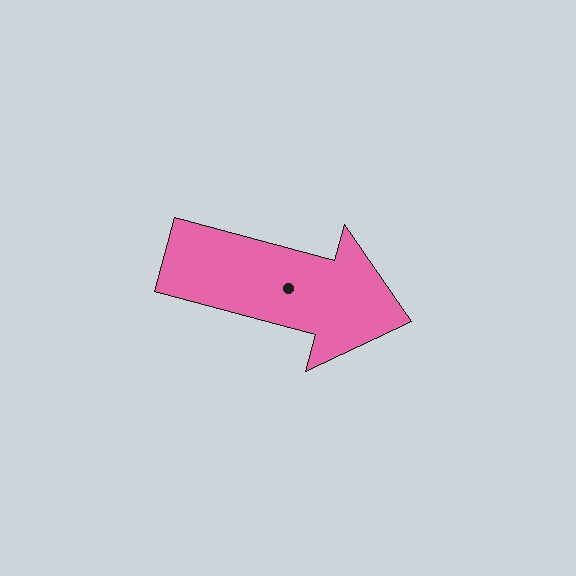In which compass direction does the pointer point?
East.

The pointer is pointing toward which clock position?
Roughly 4 o'clock.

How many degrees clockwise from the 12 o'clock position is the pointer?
Approximately 105 degrees.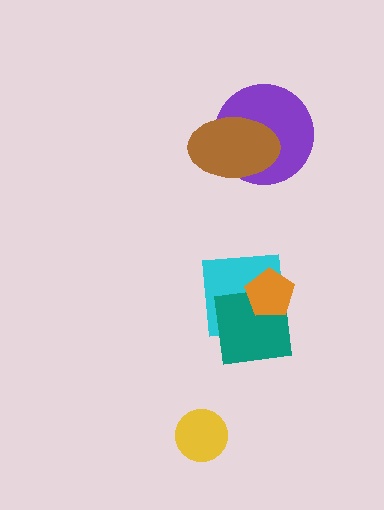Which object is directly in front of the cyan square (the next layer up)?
The teal square is directly in front of the cyan square.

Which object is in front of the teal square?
The orange pentagon is in front of the teal square.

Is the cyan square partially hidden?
Yes, it is partially covered by another shape.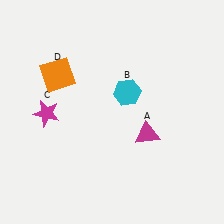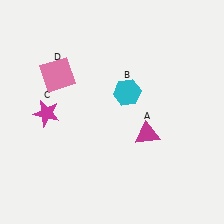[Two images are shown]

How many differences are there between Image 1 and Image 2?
There is 1 difference between the two images.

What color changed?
The square (D) changed from orange in Image 1 to pink in Image 2.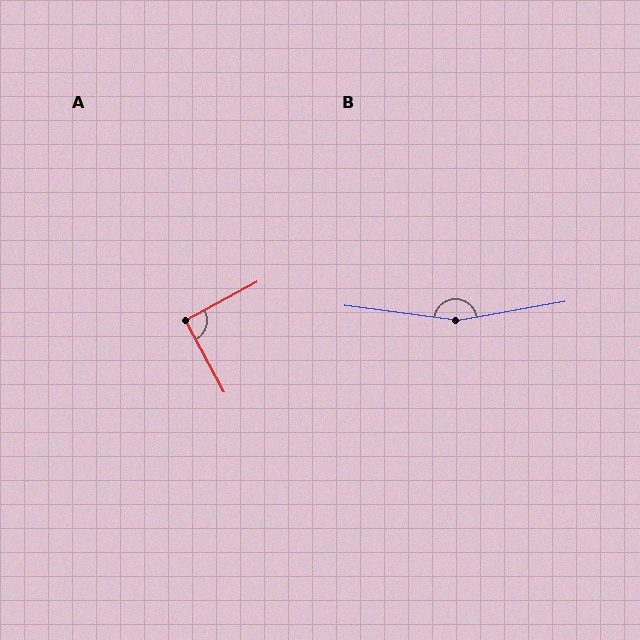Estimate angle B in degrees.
Approximately 162 degrees.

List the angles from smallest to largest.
A (90°), B (162°).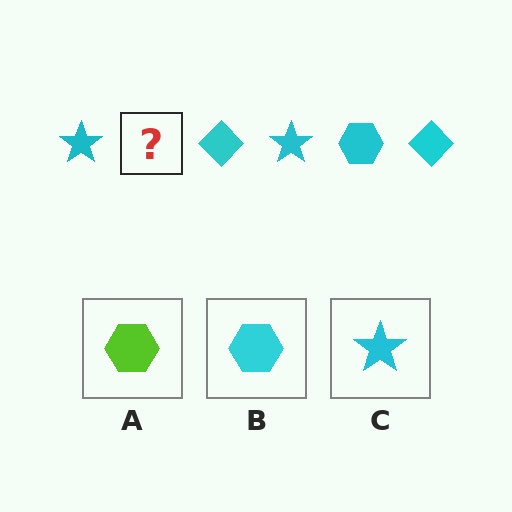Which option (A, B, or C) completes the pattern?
B.